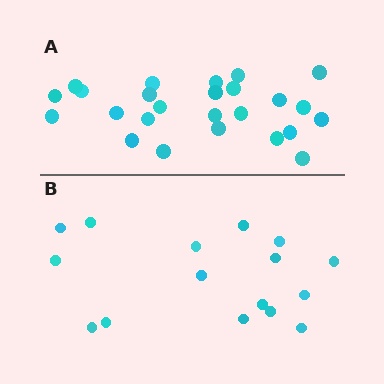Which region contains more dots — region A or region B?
Region A (the top region) has more dots.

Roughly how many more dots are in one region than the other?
Region A has roughly 8 or so more dots than region B.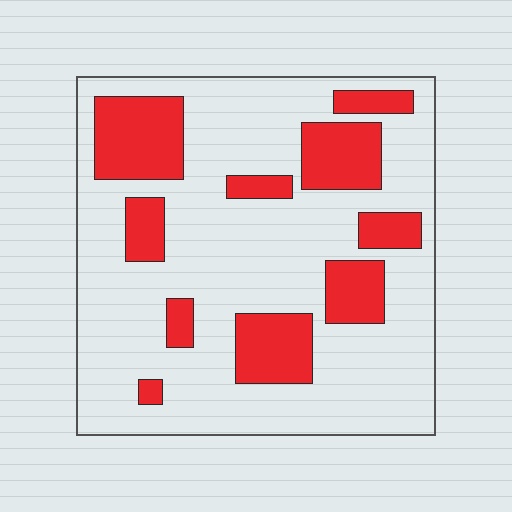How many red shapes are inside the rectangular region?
10.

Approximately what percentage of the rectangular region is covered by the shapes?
Approximately 25%.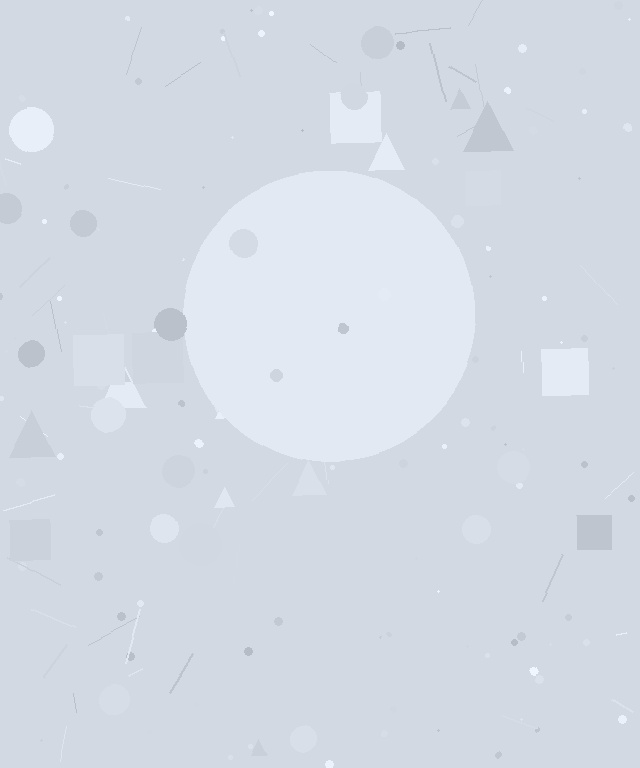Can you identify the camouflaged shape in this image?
The camouflaged shape is a circle.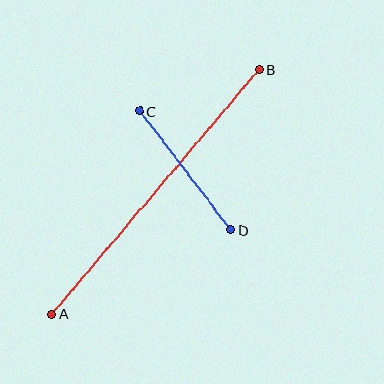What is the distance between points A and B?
The distance is approximately 320 pixels.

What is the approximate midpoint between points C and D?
The midpoint is at approximately (185, 171) pixels.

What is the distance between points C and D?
The distance is approximately 150 pixels.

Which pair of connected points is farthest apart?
Points A and B are farthest apart.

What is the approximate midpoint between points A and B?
The midpoint is at approximately (156, 192) pixels.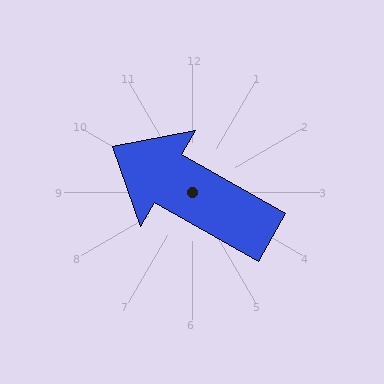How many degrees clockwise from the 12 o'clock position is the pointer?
Approximately 300 degrees.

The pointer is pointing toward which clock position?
Roughly 10 o'clock.